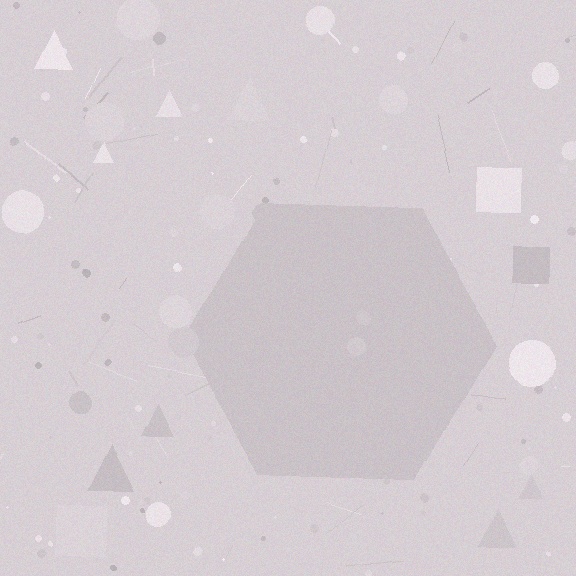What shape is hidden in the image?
A hexagon is hidden in the image.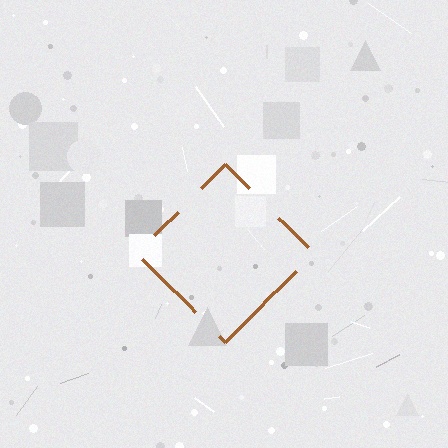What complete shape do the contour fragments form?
The contour fragments form a diamond.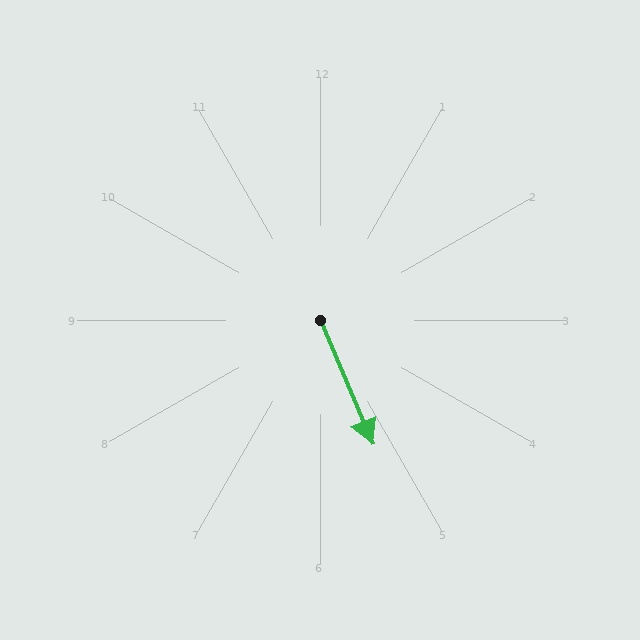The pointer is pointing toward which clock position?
Roughly 5 o'clock.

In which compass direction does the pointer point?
Southeast.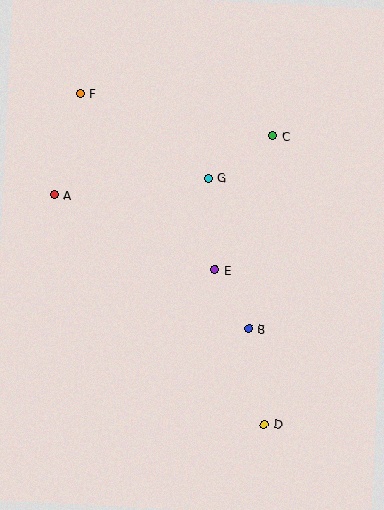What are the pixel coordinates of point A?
Point A is at (54, 195).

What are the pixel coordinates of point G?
Point G is at (208, 178).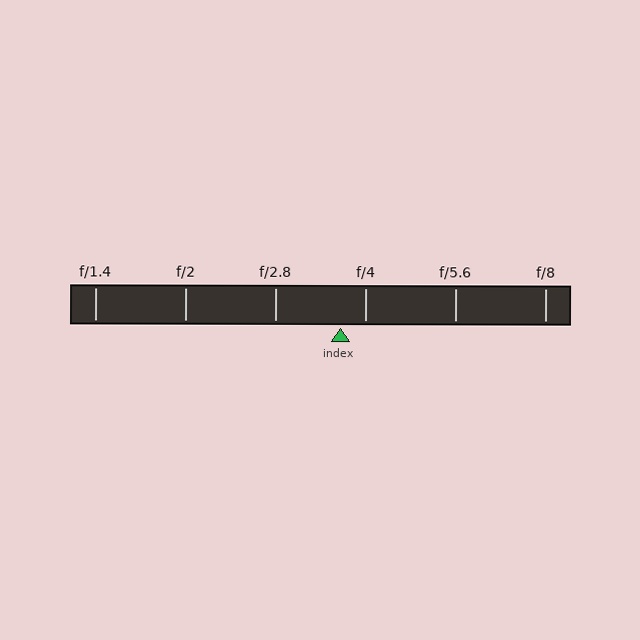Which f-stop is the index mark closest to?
The index mark is closest to f/4.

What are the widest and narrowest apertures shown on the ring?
The widest aperture shown is f/1.4 and the narrowest is f/8.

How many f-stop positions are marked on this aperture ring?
There are 6 f-stop positions marked.